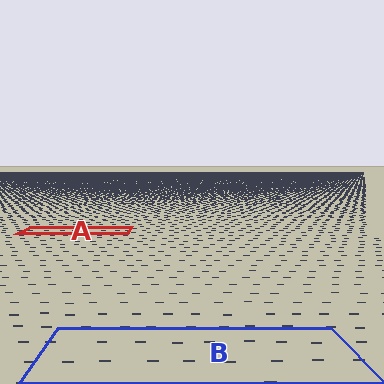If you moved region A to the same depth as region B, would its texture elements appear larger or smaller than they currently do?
They would appear larger. At a closer depth, the same texture elements are projected at a bigger on-screen size.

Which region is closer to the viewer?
Region B is closer. The texture elements there are larger and more spread out.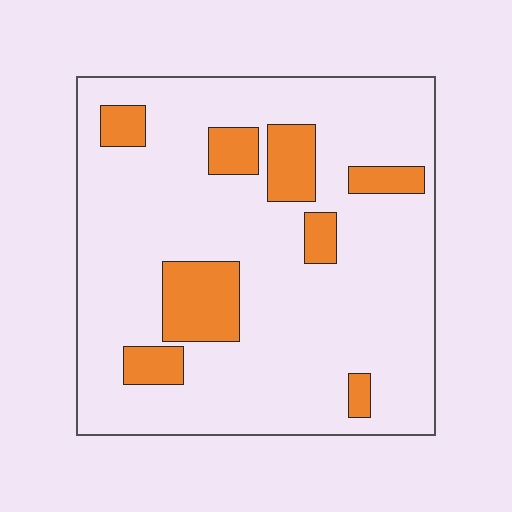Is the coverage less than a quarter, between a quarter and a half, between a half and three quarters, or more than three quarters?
Less than a quarter.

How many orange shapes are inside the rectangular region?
8.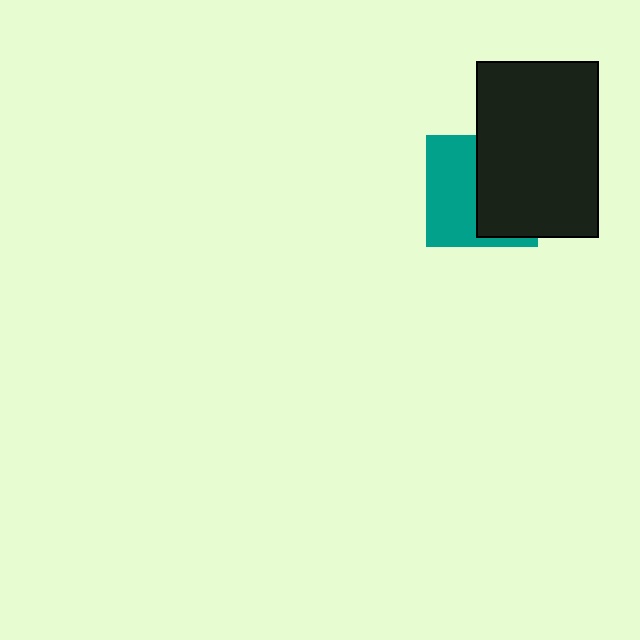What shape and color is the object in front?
The object in front is a black rectangle.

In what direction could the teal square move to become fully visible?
The teal square could move left. That would shift it out from behind the black rectangle entirely.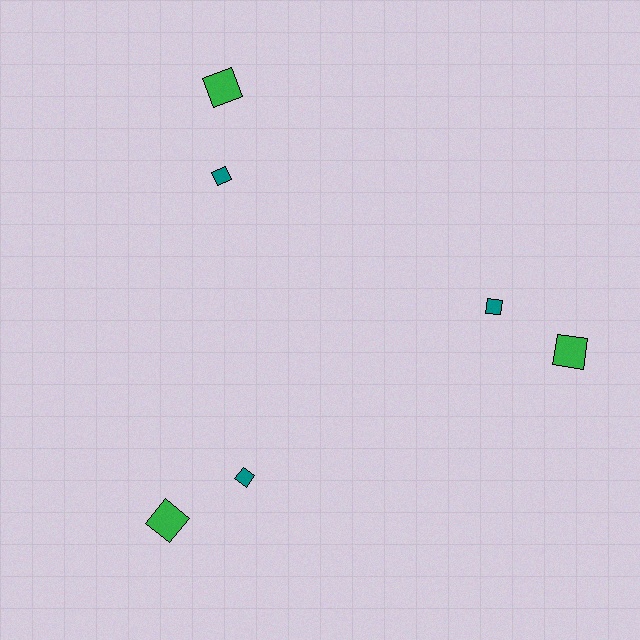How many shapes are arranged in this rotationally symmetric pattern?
There are 6 shapes, arranged in 3 groups of 2.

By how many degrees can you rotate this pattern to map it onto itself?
The pattern maps onto itself every 120 degrees of rotation.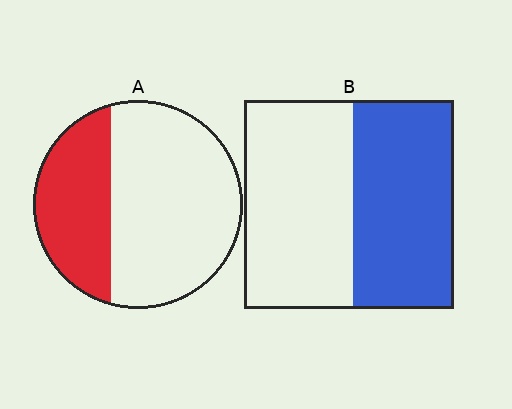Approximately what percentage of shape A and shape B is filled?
A is approximately 35% and B is approximately 50%.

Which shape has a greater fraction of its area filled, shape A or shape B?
Shape B.